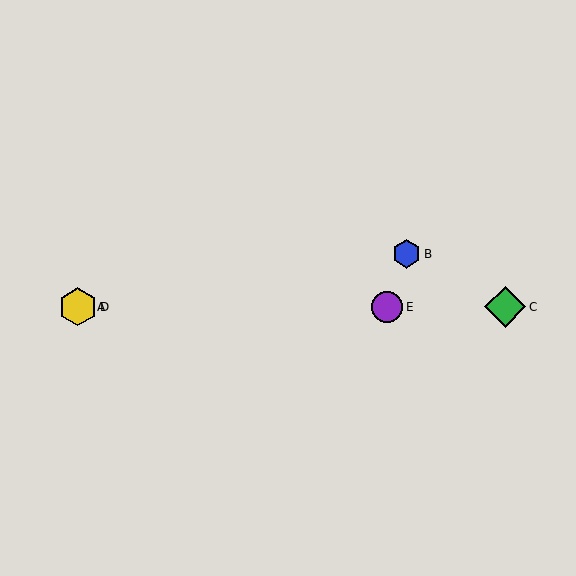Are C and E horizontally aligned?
Yes, both are at y≈307.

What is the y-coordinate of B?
Object B is at y≈254.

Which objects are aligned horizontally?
Objects A, C, D, E are aligned horizontally.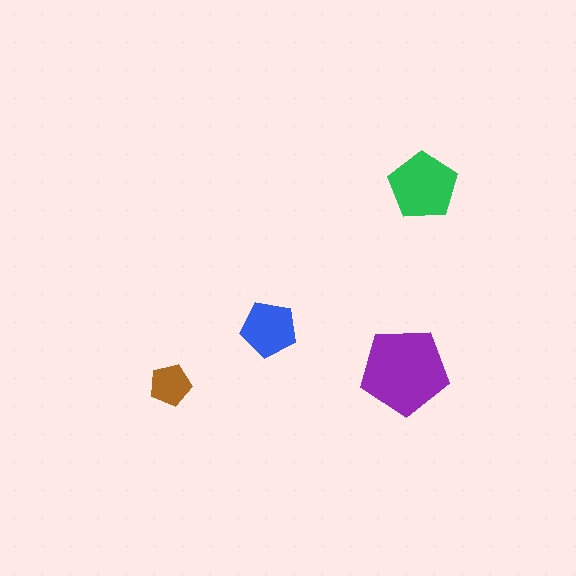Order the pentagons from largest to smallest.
the purple one, the green one, the blue one, the brown one.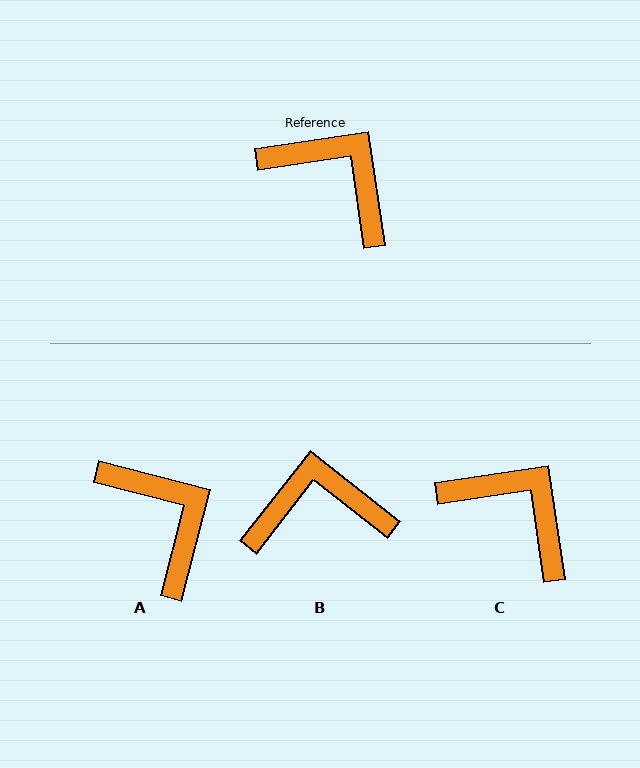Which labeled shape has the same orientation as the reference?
C.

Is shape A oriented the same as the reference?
No, it is off by about 23 degrees.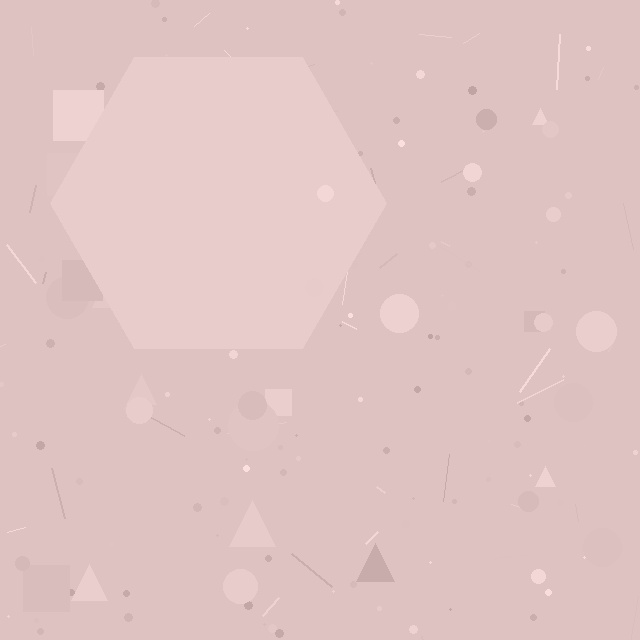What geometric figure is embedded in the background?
A hexagon is embedded in the background.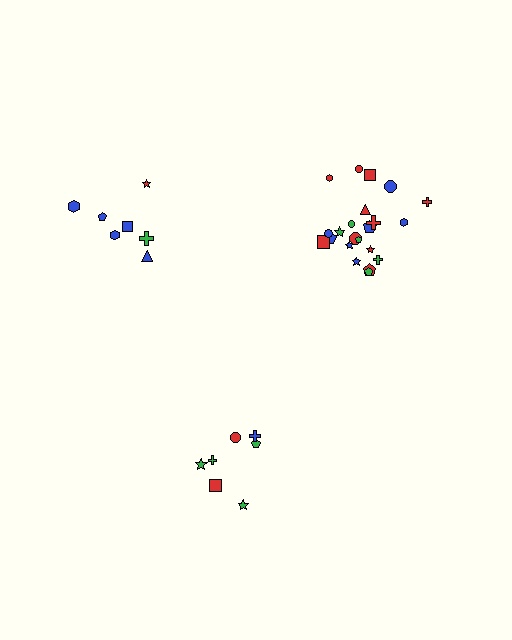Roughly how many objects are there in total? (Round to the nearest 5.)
Roughly 35 objects in total.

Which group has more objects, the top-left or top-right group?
The top-right group.